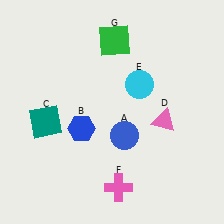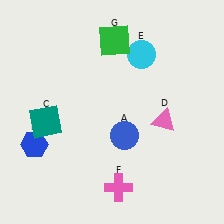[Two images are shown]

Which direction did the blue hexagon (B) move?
The blue hexagon (B) moved left.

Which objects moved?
The objects that moved are: the blue hexagon (B), the cyan circle (E).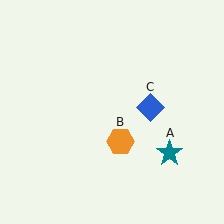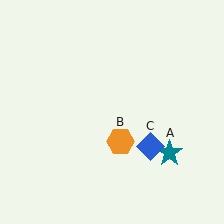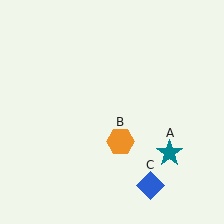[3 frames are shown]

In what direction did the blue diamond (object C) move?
The blue diamond (object C) moved down.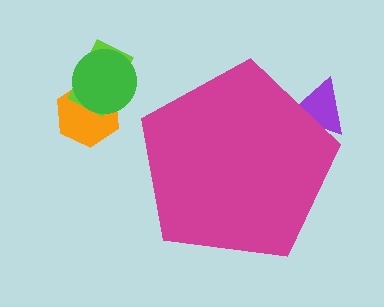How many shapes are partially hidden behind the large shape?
1 shape is partially hidden.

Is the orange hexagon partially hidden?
No, the orange hexagon is fully visible.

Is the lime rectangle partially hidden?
No, the lime rectangle is fully visible.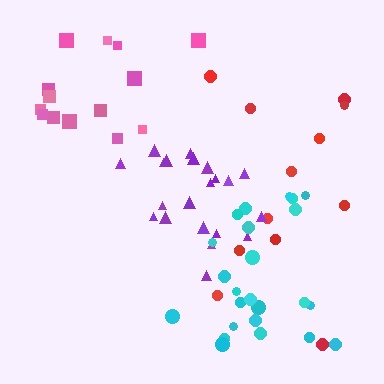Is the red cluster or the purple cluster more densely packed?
Purple.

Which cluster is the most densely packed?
Purple.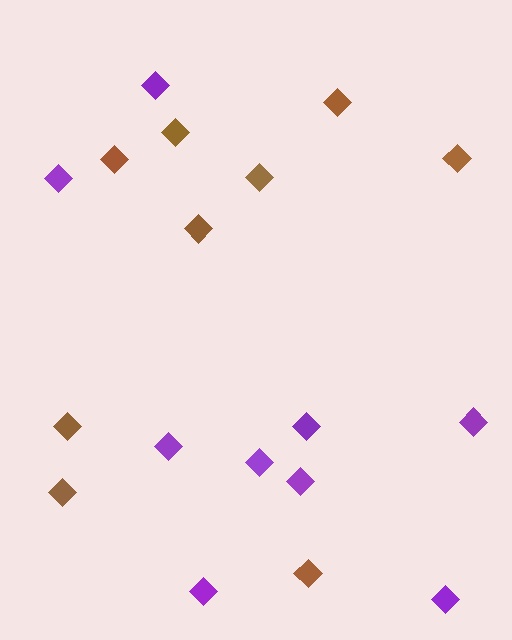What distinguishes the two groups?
There are 2 groups: one group of purple diamonds (9) and one group of brown diamonds (9).